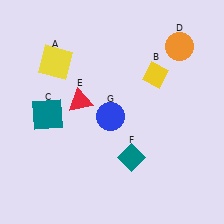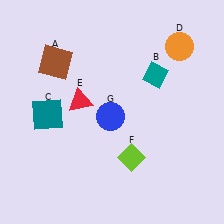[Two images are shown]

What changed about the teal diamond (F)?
In Image 1, F is teal. In Image 2, it changed to lime.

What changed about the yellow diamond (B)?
In Image 1, B is yellow. In Image 2, it changed to teal.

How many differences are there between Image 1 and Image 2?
There are 3 differences between the two images.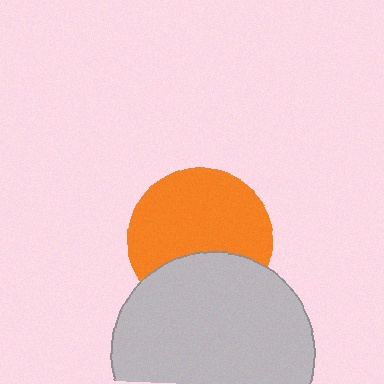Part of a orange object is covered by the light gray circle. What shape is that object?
It is a circle.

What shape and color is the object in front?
The object in front is a light gray circle.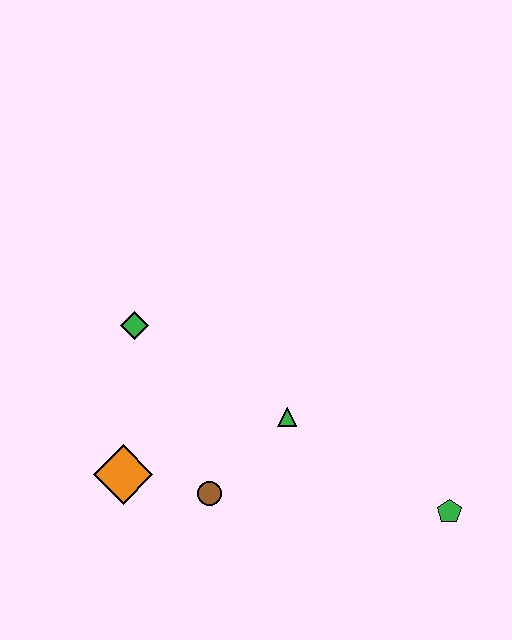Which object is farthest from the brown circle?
The green pentagon is farthest from the brown circle.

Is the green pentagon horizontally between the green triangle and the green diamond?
No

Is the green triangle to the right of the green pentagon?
No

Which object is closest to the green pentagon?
The green triangle is closest to the green pentagon.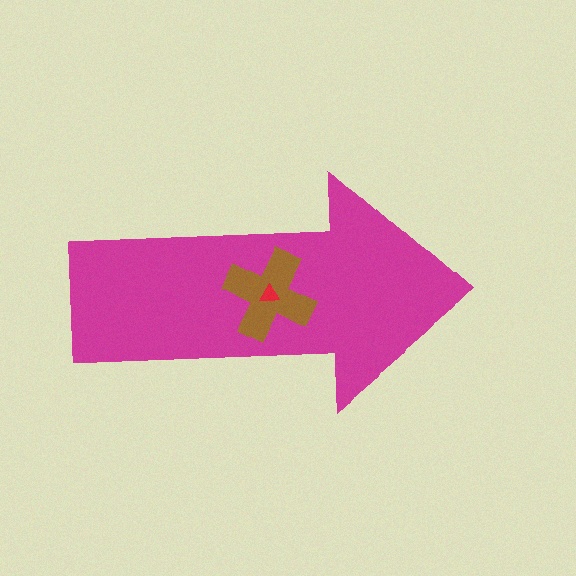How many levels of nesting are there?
3.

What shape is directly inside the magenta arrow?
The brown cross.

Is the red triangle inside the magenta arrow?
Yes.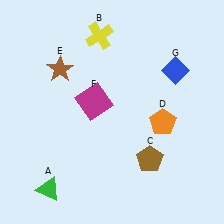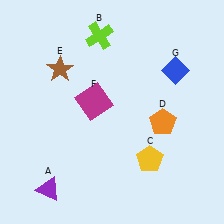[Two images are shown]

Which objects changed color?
A changed from green to purple. B changed from yellow to lime. C changed from brown to yellow.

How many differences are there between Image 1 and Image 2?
There are 3 differences between the two images.